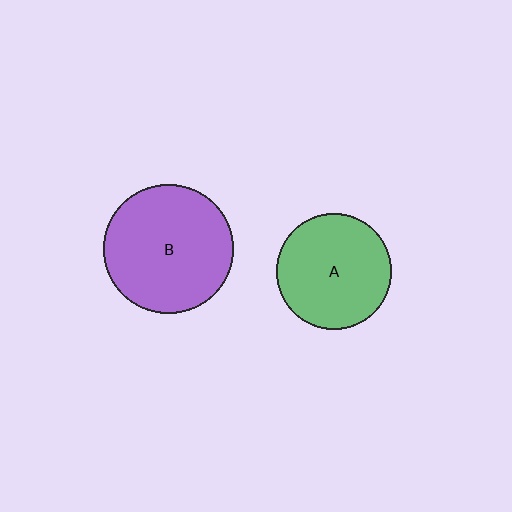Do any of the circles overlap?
No, none of the circles overlap.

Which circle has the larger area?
Circle B (purple).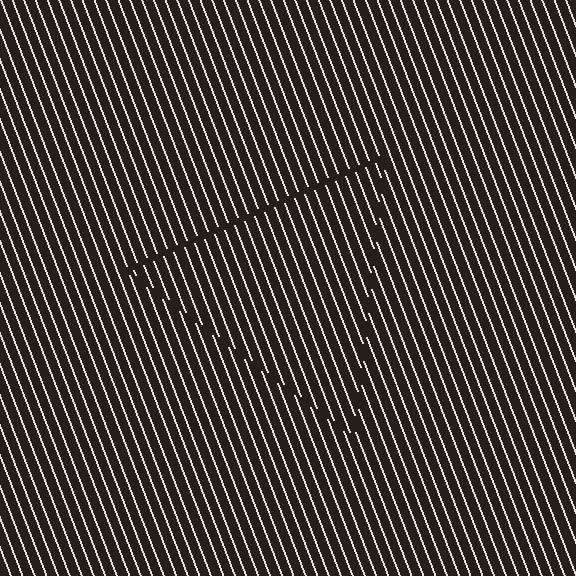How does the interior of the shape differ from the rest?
The interior of the shape contains the same grating, shifted by half a period — the contour is defined by the phase discontinuity where line-ends from the inner and outer gratings abut.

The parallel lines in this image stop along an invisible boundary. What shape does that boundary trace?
An illusory triangle. The interior of the shape contains the same grating, shifted by half a period — the contour is defined by the phase discontinuity where line-ends from the inner and outer gratings abut.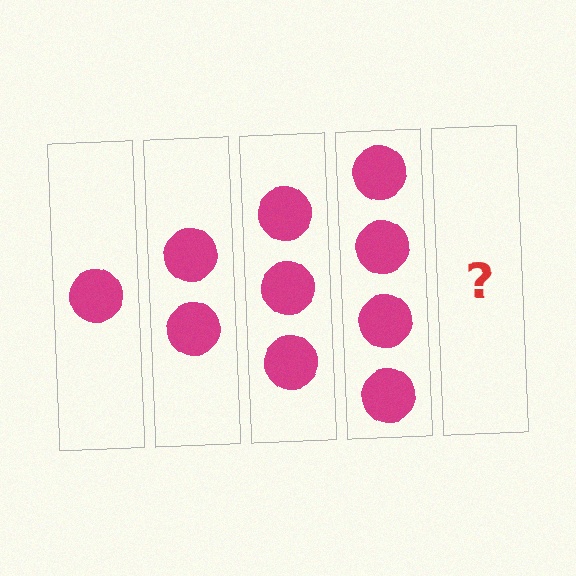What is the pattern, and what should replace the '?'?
The pattern is that each step adds one more circle. The '?' should be 5 circles.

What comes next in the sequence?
The next element should be 5 circles.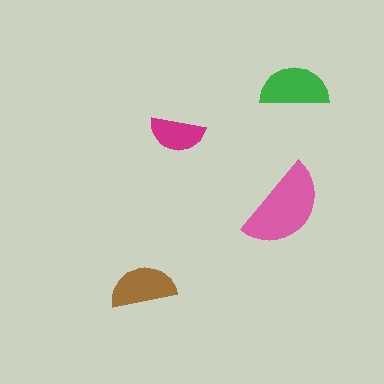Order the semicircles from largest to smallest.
the pink one, the green one, the brown one, the magenta one.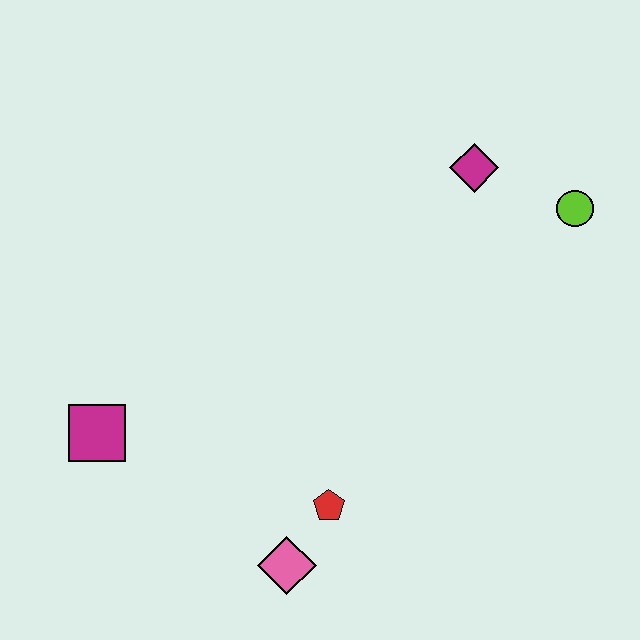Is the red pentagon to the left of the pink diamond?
No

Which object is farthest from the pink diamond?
The lime circle is farthest from the pink diamond.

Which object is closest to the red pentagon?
The pink diamond is closest to the red pentagon.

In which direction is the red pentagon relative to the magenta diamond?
The red pentagon is below the magenta diamond.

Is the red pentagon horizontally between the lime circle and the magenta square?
Yes